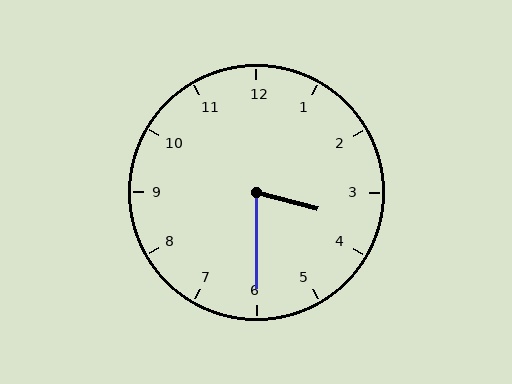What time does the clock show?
3:30.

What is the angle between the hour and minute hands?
Approximately 75 degrees.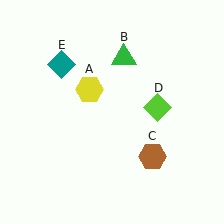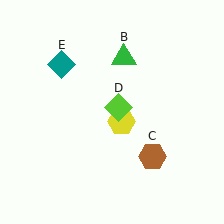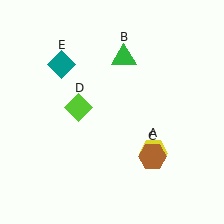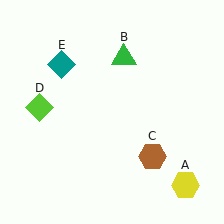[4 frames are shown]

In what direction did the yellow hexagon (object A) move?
The yellow hexagon (object A) moved down and to the right.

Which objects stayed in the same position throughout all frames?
Green triangle (object B) and brown hexagon (object C) and teal diamond (object E) remained stationary.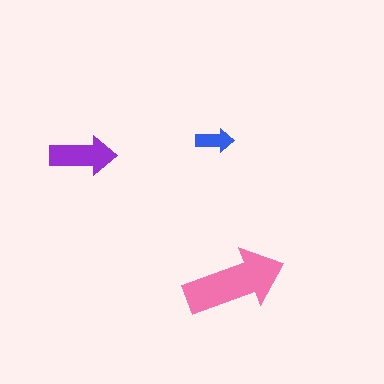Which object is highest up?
The blue arrow is topmost.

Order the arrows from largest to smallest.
the pink one, the purple one, the blue one.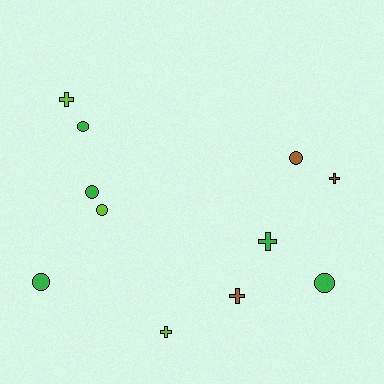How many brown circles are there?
There is 1 brown circle.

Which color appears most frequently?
Green, with 5 objects.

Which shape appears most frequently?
Circle, with 6 objects.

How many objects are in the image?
There are 11 objects.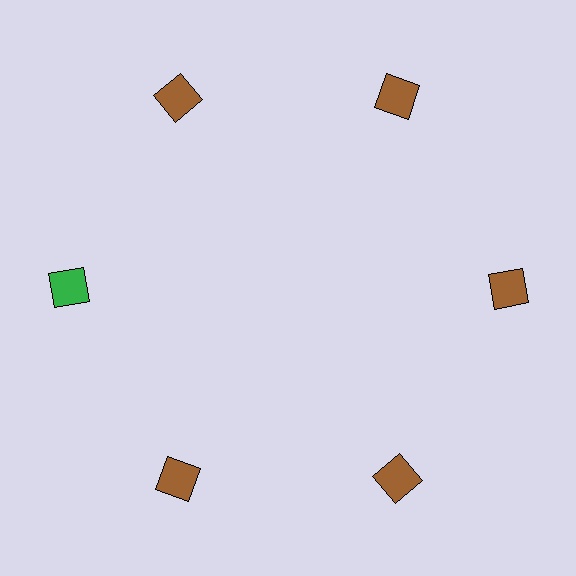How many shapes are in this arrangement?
There are 6 shapes arranged in a ring pattern.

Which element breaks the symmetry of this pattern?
The green square at roughly the 9 o'clock position breaks the symmetry. All other shapes are brown squares.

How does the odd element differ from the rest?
It has a different color: green instead of brown.